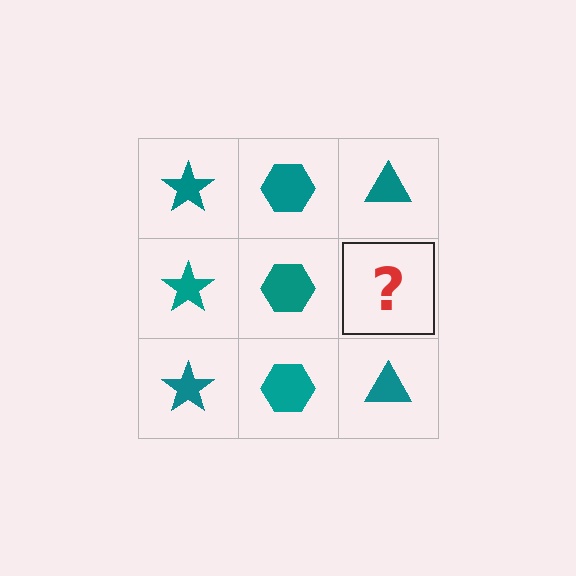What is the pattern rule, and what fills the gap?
The rule is that each column has a consistent shape. The gap should be filled with a teal triangle.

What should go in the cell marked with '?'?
The missing cell should contain a teal triangle.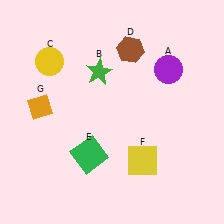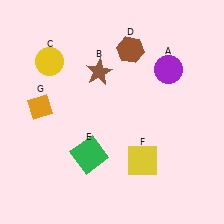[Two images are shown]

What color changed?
The star (B) changed from green in Image 1 to brown in Image 2.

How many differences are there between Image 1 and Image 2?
There is 1 difference between the two images.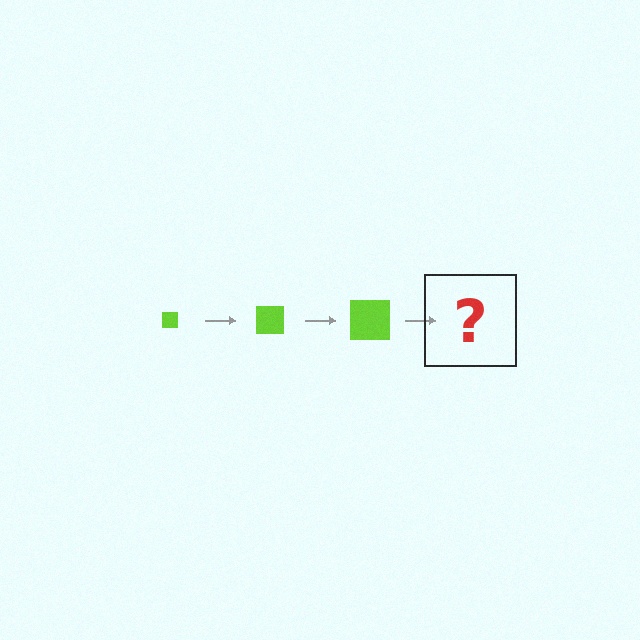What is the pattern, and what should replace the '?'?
The pattern is that the square gets progressively larger each step. The '?' should be a lime square, larger than the previous one.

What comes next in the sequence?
The next element should be a lime square, larger than the previous one.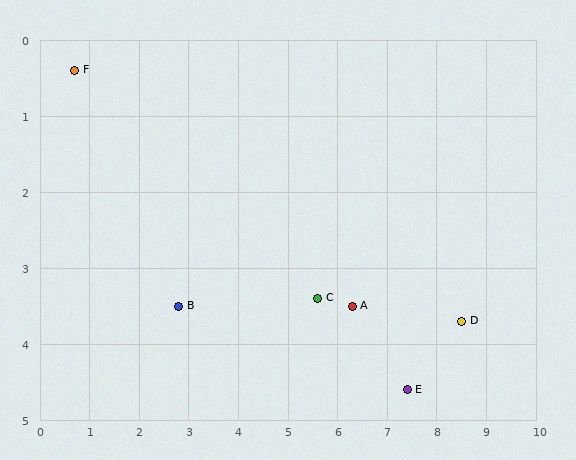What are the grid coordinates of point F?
Point F is at approximately (0.7, 0.4).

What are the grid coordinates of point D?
Point D is at approximately (8.5, 3.7).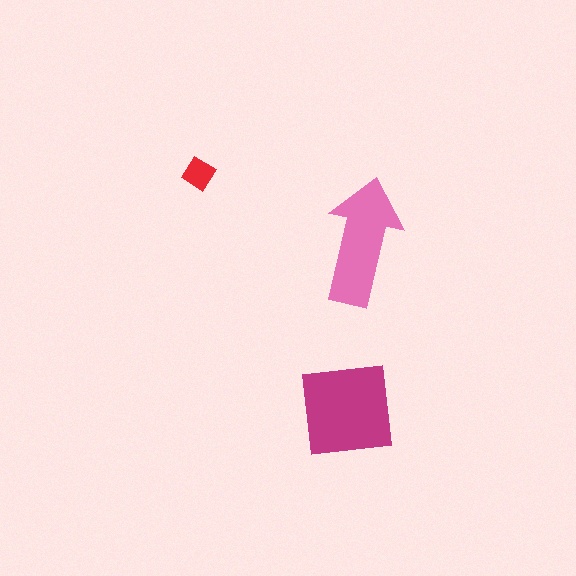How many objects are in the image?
There are 3 objects in the image.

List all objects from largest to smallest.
The magenta square, the pink arrow, the red diamond.